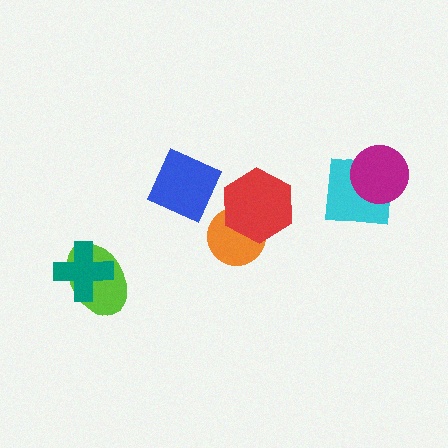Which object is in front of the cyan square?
The magenta circle is in front of the cyan square.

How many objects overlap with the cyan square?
1 object overlaps with the cyan square.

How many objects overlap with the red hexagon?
1 object overlaps with the red hexagon.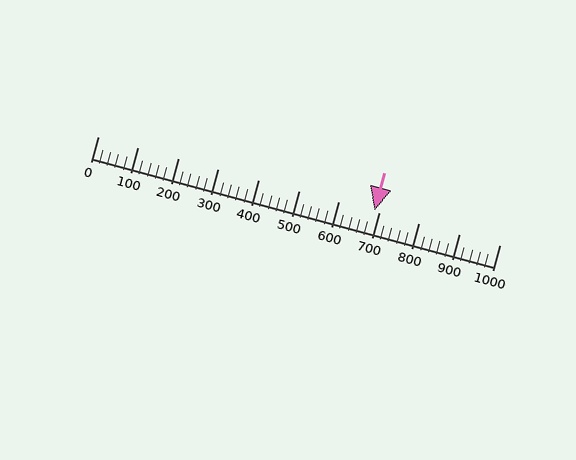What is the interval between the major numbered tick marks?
The major tick marks are spaced 100 units apart.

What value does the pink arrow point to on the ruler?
The pink arrow points to approximately 688.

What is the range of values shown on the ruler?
The ruler shows values from 0 to 1000.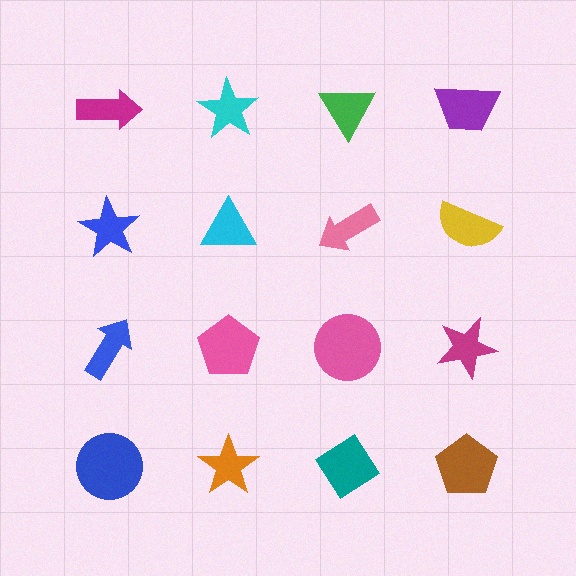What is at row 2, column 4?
A yellow semicircle.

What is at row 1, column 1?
A magenta arrow.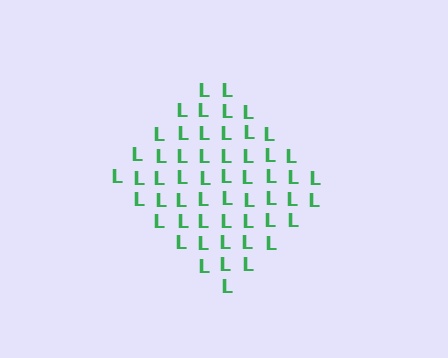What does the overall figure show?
The overall figure shows a diamond.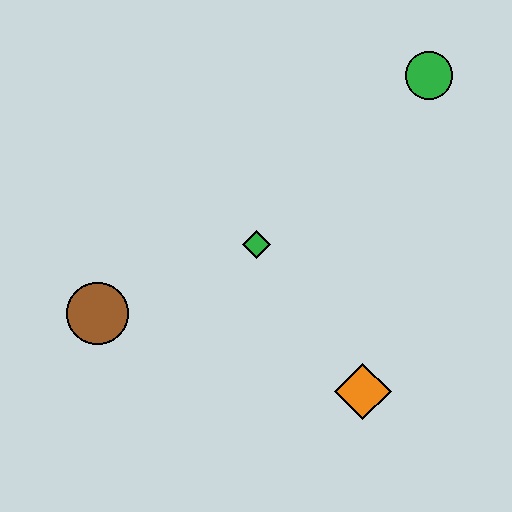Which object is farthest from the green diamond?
The green circle is farthest from the green diamond.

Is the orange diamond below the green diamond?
Yes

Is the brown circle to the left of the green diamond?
Yes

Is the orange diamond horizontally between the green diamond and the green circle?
Yes